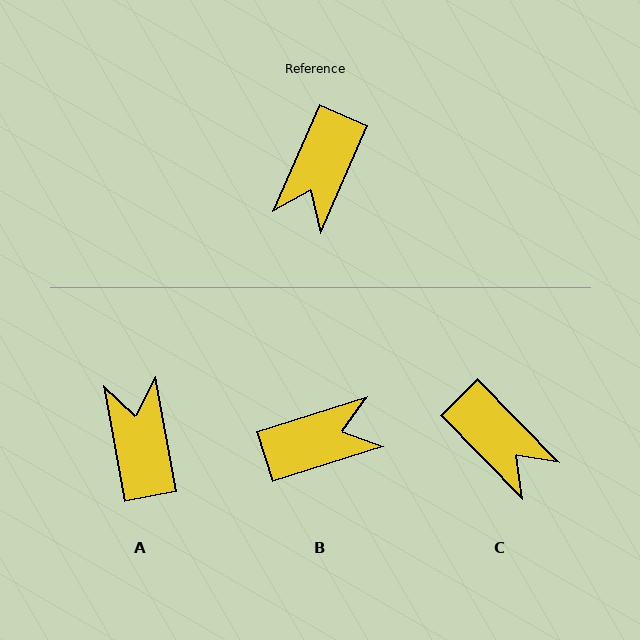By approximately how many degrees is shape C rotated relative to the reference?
Approximately 68 degrees counter-clockwise.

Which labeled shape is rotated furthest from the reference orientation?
A, about 146 degrees away.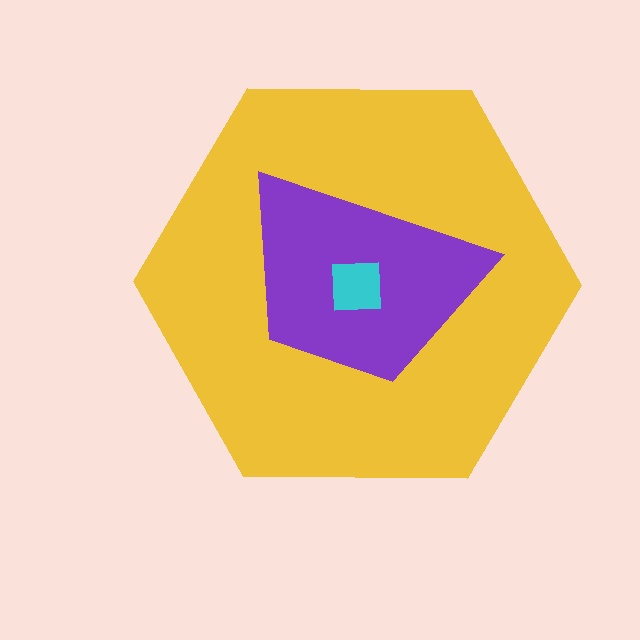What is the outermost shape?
The yellow hexagon.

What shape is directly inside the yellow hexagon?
The purple trapezoid.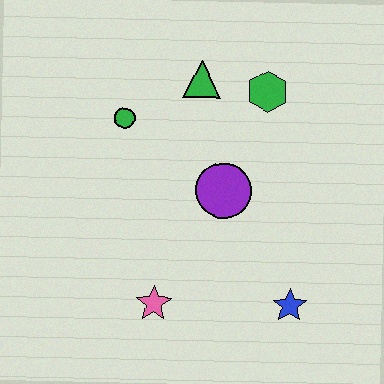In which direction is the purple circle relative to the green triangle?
The purple circle is below the green triangle.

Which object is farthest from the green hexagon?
The pink star is farthest from the green hexagon.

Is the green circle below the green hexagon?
Yes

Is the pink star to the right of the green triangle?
No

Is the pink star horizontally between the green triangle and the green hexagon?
No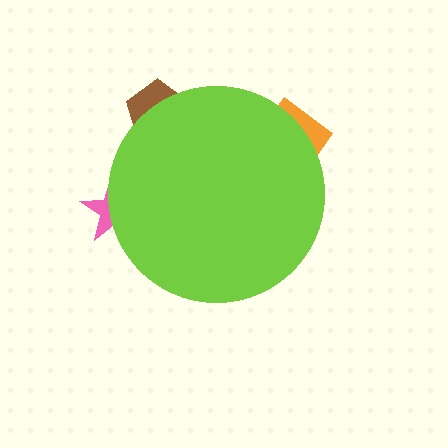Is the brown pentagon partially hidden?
Yes, the brown pentagon is partially hidden behind the lime circle.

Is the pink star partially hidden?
Yes, the pink star is partially hidden behind the lime circle.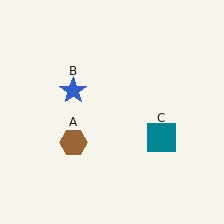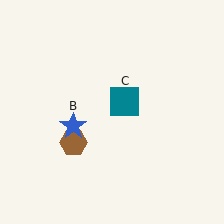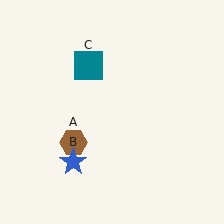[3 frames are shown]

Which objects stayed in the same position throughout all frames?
Brown hexagon (object A) remained stationary.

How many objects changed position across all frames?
2 objects changed position: blue star (object B), teal square (object C).